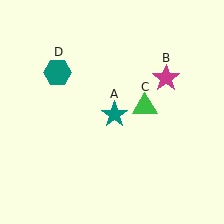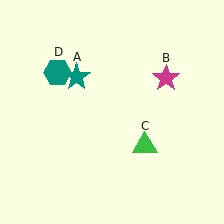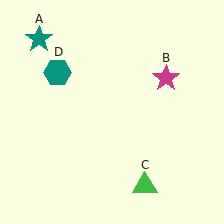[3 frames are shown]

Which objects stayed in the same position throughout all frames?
Magenta star (object B) and teal hexagon (object D) remained stationary.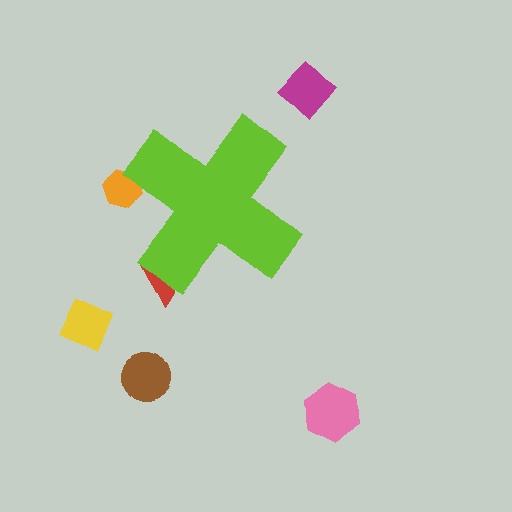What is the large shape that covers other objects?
A lime cross.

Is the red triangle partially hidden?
Yes, the red triangle is partially hidden behind the lime cross.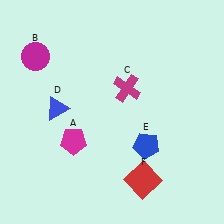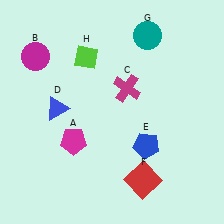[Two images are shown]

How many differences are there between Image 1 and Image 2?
There are 2 differences between the two images.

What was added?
A teal circle (G), a lime diamond (H) were added in Image 2.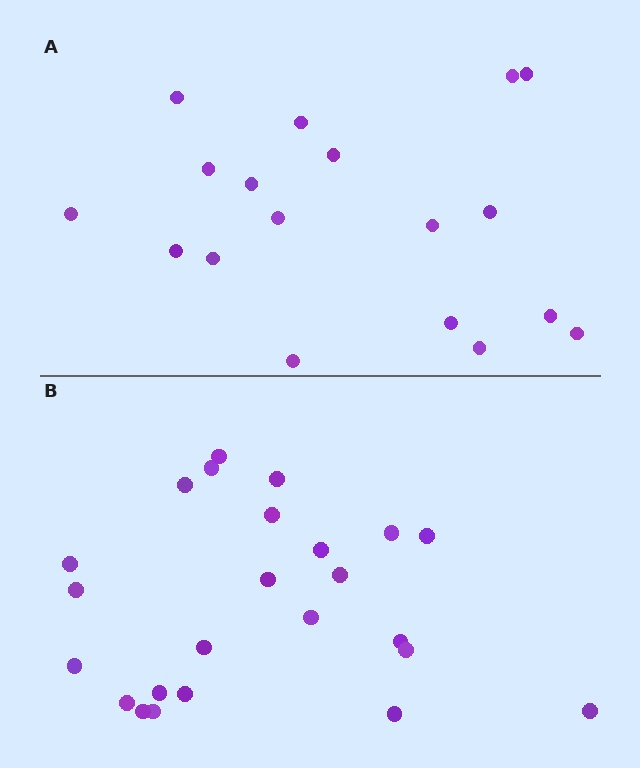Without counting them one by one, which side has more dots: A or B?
Region B (the bottom region) has more dots.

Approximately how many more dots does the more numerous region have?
Region B has about 6 more dots than region A.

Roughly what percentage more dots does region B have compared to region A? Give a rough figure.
About 35% more.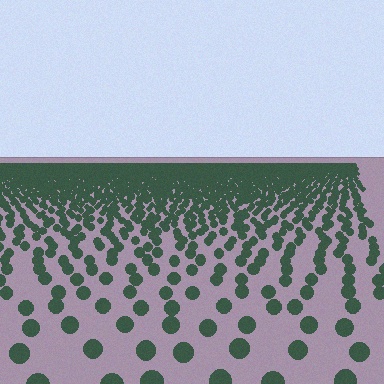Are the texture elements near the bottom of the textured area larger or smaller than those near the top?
Larger. Near the bottom, elements are closer to the viewer and appear at a bigger on-screen size.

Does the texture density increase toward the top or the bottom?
Density increases toward the top.